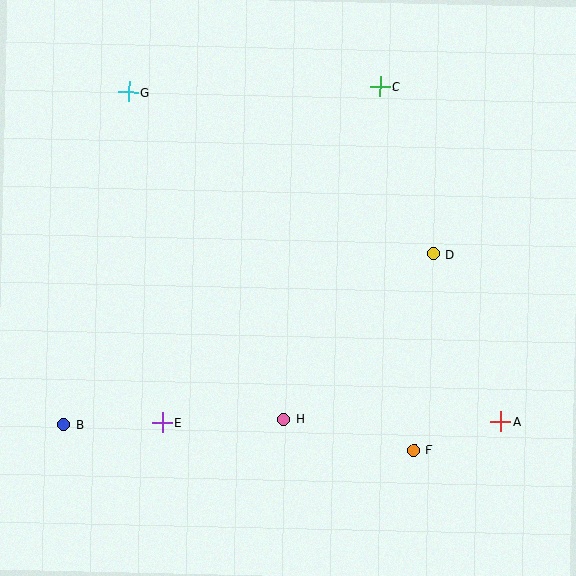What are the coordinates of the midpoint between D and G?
The midpoint between D and G is at (281, 173).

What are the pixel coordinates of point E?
Point E is at (162, 422).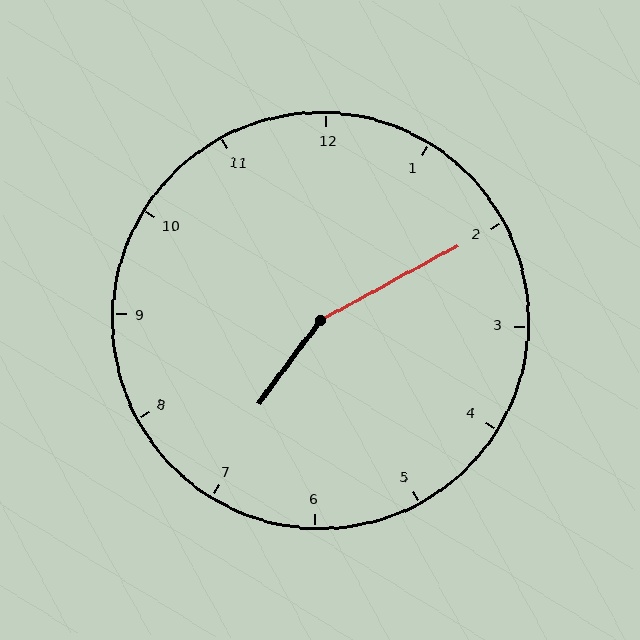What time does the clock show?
7:10.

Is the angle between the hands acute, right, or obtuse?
It is obtuse.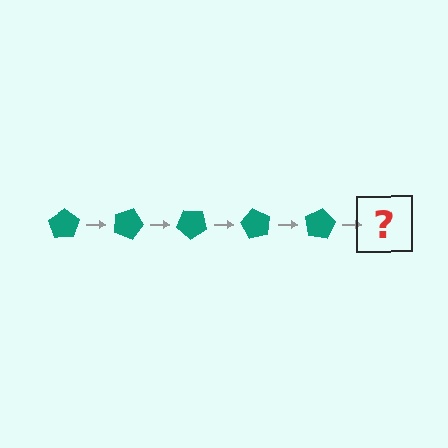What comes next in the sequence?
The next element should be a teal pentagon rotated 100 degrees.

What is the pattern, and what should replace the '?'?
The pattern is that the pentagon rotates 20 degrees each step. The '?' should be a teal pentagon rotated 100 degrees.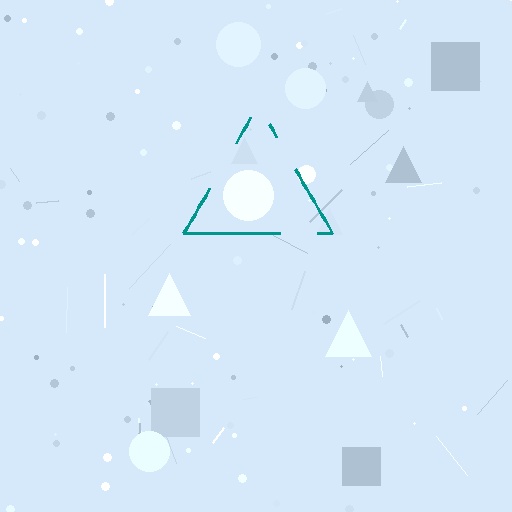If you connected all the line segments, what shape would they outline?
They would outline a triangle.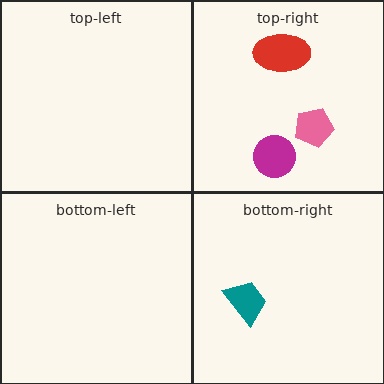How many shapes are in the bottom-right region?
1.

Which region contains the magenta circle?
The top-right region.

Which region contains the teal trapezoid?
The bottom-right region.